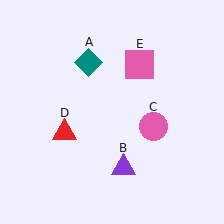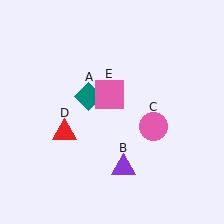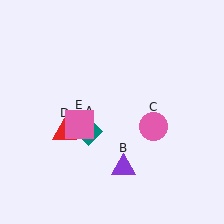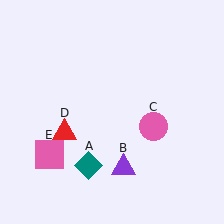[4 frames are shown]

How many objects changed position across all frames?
2 objects changed position: teal diamond (object A), pink square (object E).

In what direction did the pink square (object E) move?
The pink square (object E) moved down and to the left.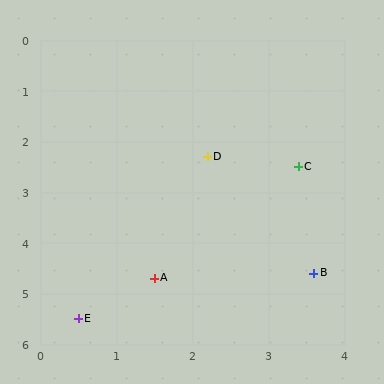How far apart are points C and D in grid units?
Points C and D are about 1.2 grid units apart.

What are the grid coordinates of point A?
Point A is at approximately (1.5, 4.7).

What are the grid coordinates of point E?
Point E is at approximately (0.5, 5.5).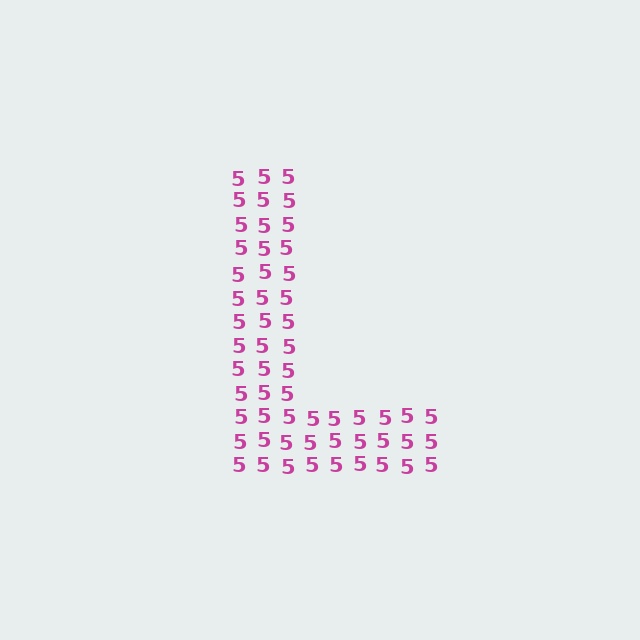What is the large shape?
The large shape is the letter L.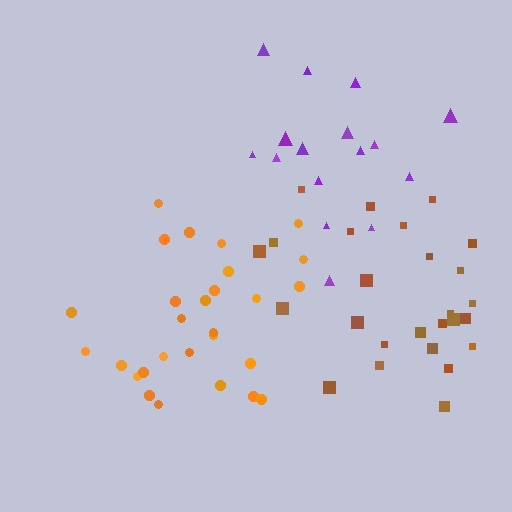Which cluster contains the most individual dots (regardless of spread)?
Orange (28).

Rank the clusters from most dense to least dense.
orange, brown, purple.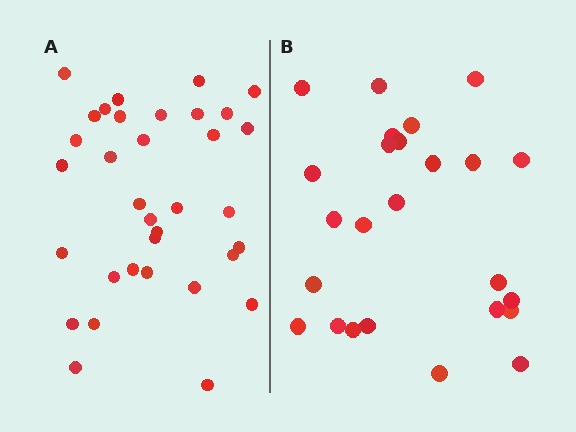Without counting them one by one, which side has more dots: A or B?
Region A (the left region) has more dots.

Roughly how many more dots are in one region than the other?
Region A has roughly 8 or so more dots than region B.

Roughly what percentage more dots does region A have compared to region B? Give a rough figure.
About 35% more.